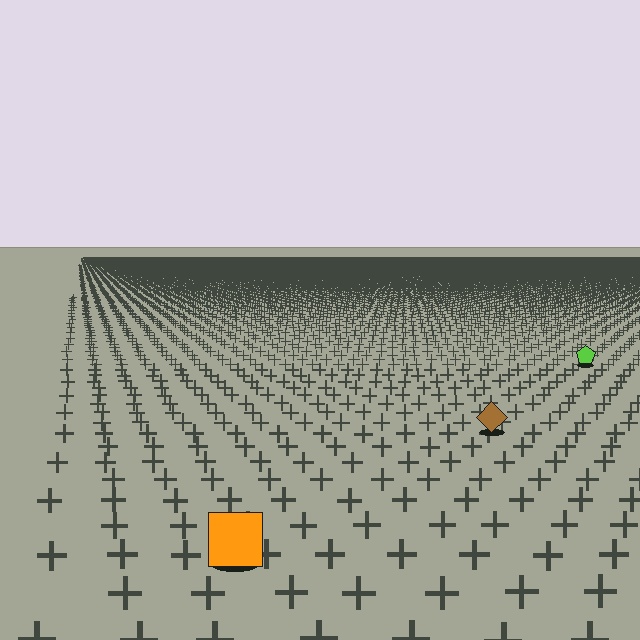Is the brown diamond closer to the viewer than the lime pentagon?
Yes. The brown diamond is closer — you can tell from the texture gradient: the ground texture is coarser near it.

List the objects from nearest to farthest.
From nearest to farthest: the orange square, the brown diamond, the lime pentagon.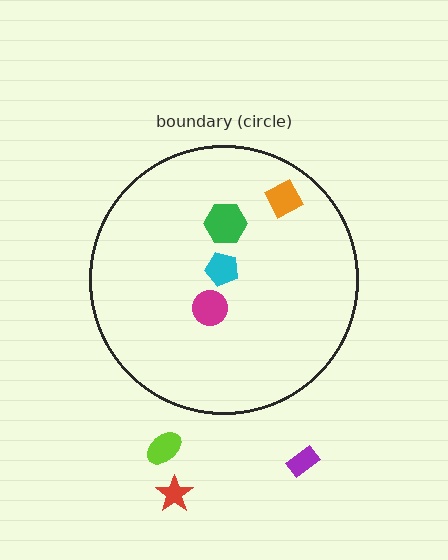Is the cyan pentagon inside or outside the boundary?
Inside.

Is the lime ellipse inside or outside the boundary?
Outside.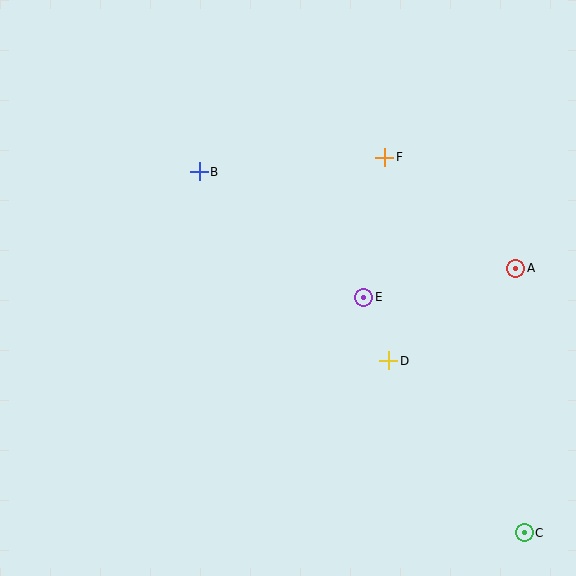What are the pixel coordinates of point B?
Point B is at (199, 172).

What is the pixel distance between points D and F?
The distance between D and F is 204 pixels.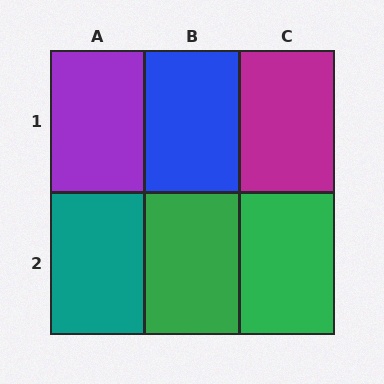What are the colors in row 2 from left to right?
Teal, green, green.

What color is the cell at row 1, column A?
Purple.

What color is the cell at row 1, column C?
Magenta.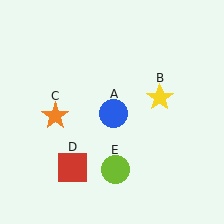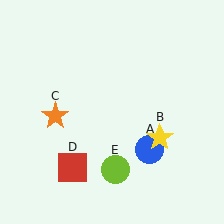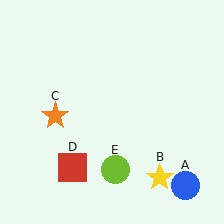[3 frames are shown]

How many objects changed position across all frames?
2 objects changed position: blue circle (object A), yellow star (object B).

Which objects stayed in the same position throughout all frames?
Orange star (object C) and red square (object D) and lime circle (object E) remained stationary.